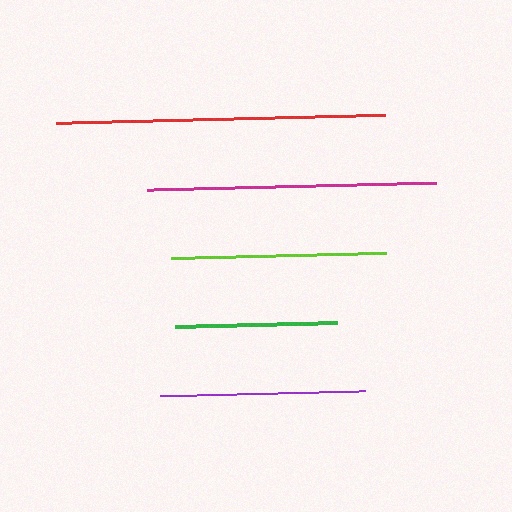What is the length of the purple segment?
The purple segment is approximately 205 pixels long.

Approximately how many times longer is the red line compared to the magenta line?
The red line is approximately 1.1 times the length of the magenta line.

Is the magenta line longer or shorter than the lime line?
The magenta line is longer than the lime line.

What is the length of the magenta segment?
The magenta segment is approximately 289 pixels long.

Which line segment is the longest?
The red line is the longest at approximately 329 pixels.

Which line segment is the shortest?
The green line is the shortest at approximately 161 pixels.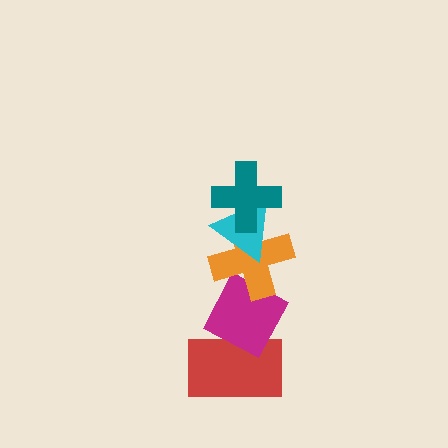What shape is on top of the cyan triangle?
The teal cross is on top of the cyan triangle.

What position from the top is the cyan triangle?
The cyan triangle is 2nd from the top.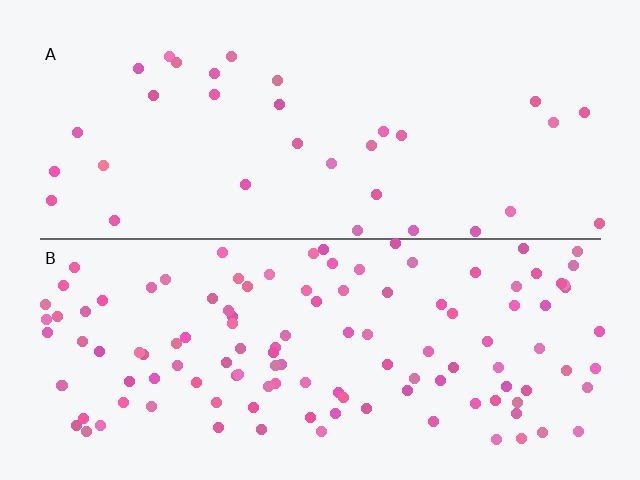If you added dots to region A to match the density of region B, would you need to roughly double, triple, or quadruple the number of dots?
Approximately quadruple.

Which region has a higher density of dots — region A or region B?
B (the bottom).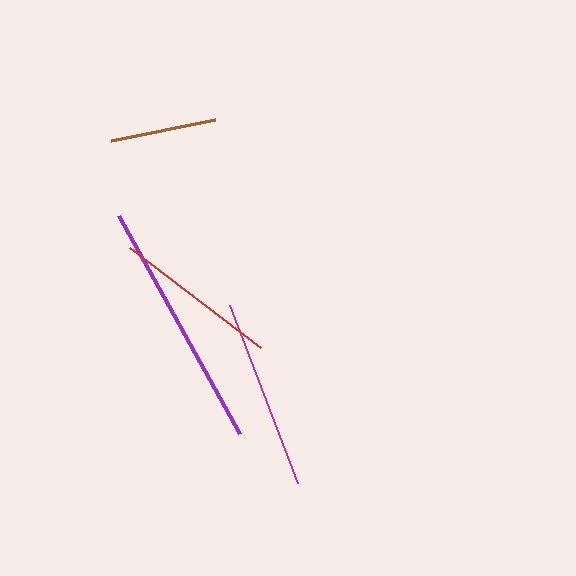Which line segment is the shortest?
The brown line is the shortest at approximately 106 pixels.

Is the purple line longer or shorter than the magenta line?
The purple line is longer than the magenta line.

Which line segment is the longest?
The purple line is the longest at approximately 249 pixels.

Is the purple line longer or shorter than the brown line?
The purple line is longer than the brown line.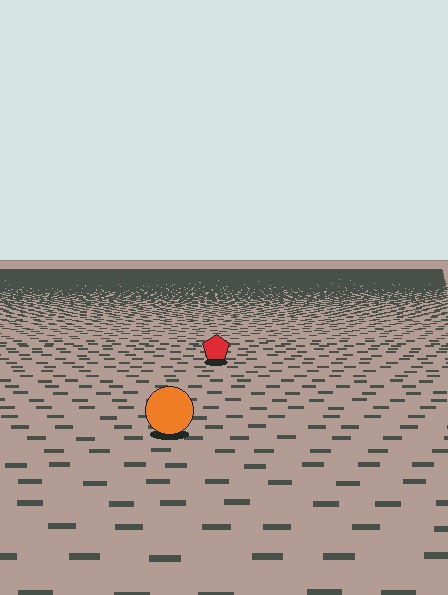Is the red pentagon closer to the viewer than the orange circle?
No. The orange circle is closer — you can tell from the texture gradient: the ground texture is coarser near it.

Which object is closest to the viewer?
The orange circle is closest. The texture marks near it are larger and more spread out.